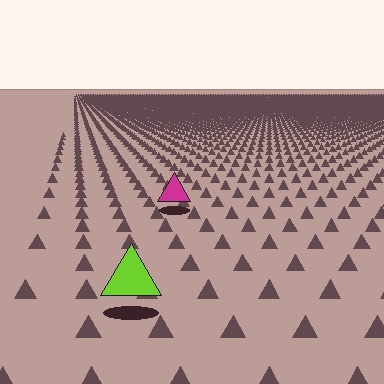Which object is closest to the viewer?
The lime triangle is closest. The texture marks near it are larger and more spread out.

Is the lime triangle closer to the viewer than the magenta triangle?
Yes. The lime triangle is closer — you can tell from the texture gradient: the ground texture is coarser near it.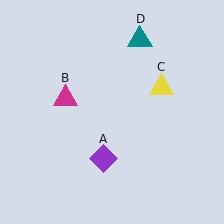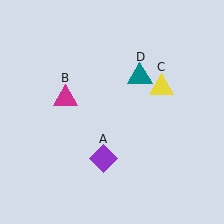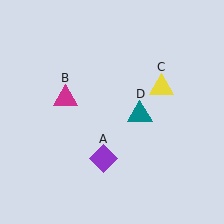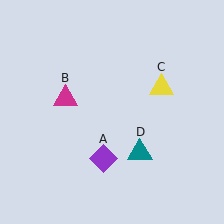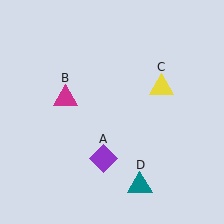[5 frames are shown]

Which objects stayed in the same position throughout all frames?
Purple diamond (object A) and magenta triangle (object B) and yellow triangle (object C) remained stationary.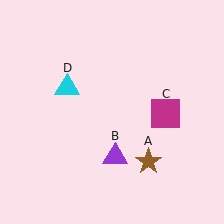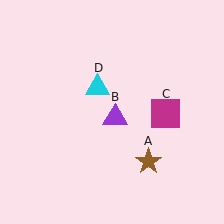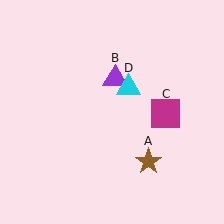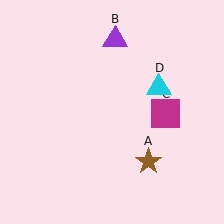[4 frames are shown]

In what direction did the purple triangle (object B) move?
The purple triangle (object B) moved up.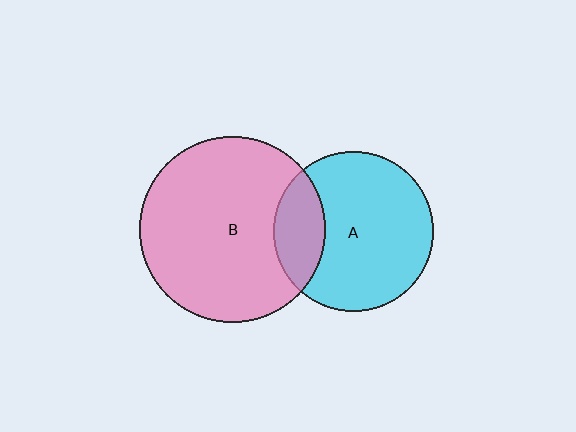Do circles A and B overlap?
Yes.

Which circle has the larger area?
Circle B (pink).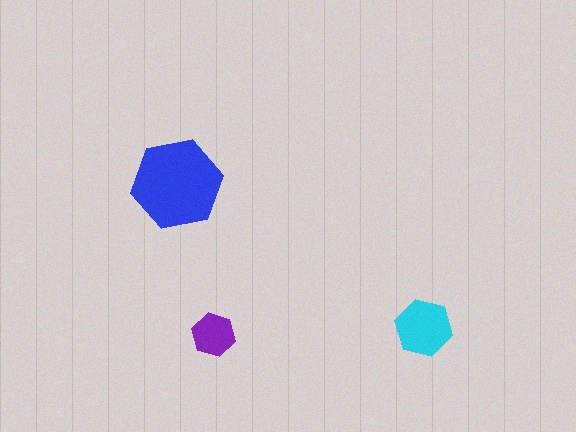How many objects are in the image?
There are 3 objects in the image.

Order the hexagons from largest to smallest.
the blue one, the cyan one, the purple one.